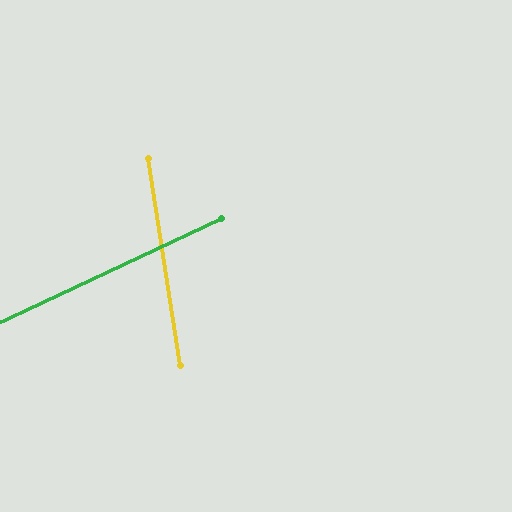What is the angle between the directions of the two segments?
Approximately 74 degrees.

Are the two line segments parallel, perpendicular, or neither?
Neither parallel nor perpendicular — they differ by about 74°.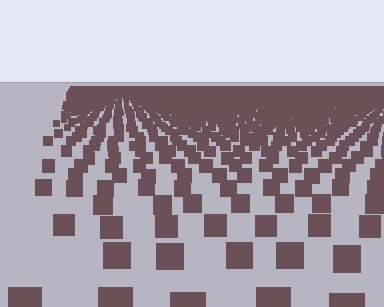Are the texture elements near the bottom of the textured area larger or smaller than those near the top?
Larger. Near the bottom, elements are closer to the viewer and appear at a bigger on-screen size.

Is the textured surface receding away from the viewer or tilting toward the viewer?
The surface is receding away from the viewer. Texture elements get smaller and denser toward the top.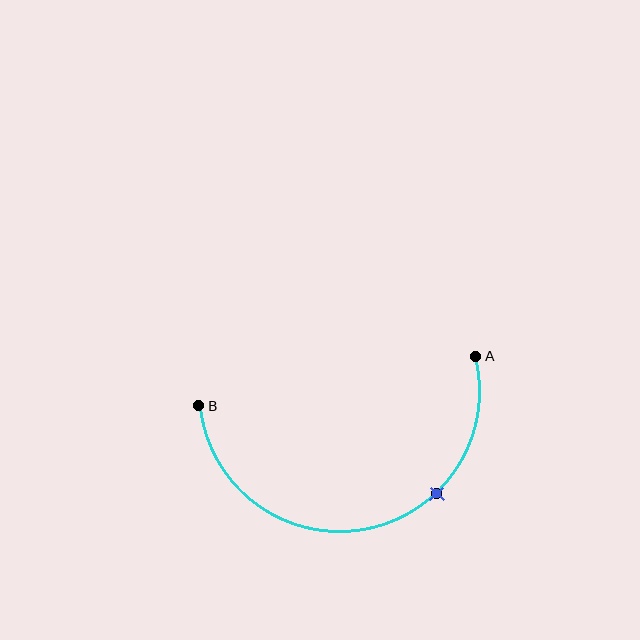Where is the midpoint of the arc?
The arc midpoint is the point on the curve farthest from the straight line joining A and B. It sits below that line.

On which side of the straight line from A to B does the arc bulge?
The arc bulges below the straight line connecting A and B.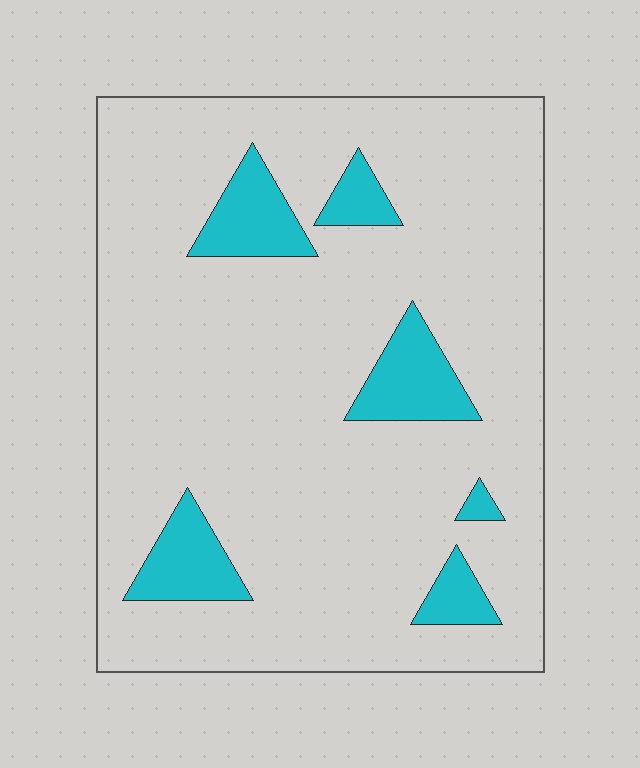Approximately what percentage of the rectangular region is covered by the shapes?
Approximately 15%.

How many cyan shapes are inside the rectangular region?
6.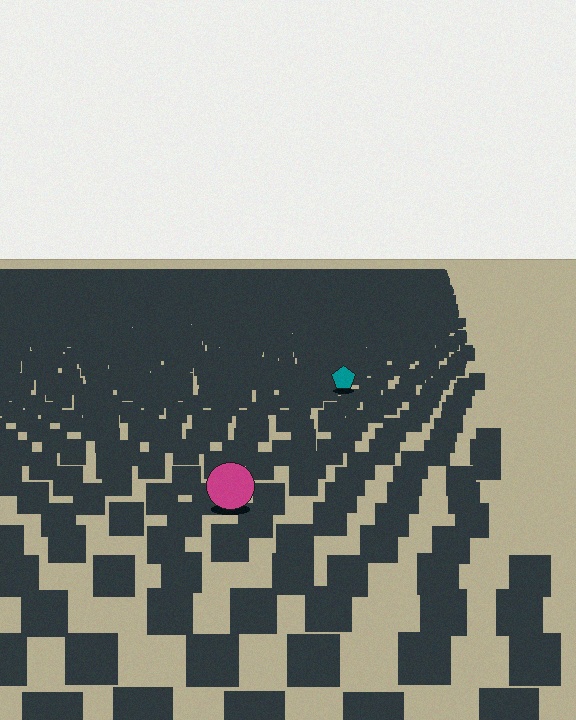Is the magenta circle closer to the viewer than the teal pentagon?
Yes. The magenta circle is closer — you can tell from the texture gradient: the ground texture is coarser near it.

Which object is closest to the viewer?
The magenta circle is closest. The texture marks near it are larger and more spread out.